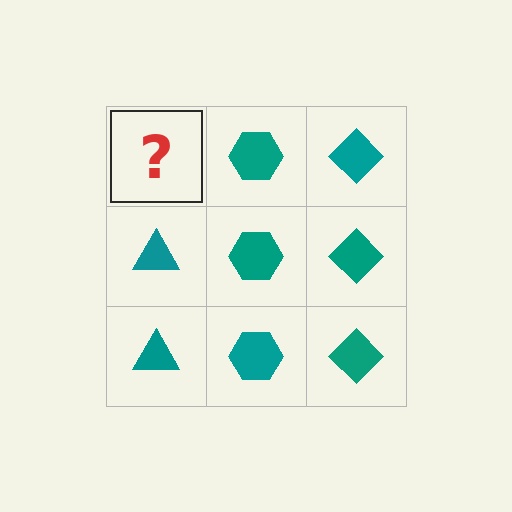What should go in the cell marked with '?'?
The missing cell should contain a teal triangle.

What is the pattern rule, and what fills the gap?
The rule is that each column has a consistent shape. The gap should be filled with a teal triangle.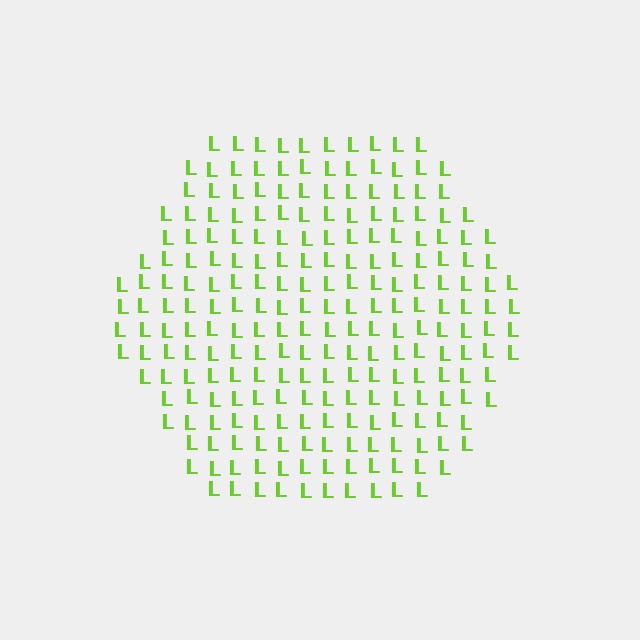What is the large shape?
The large shape is a hexagon.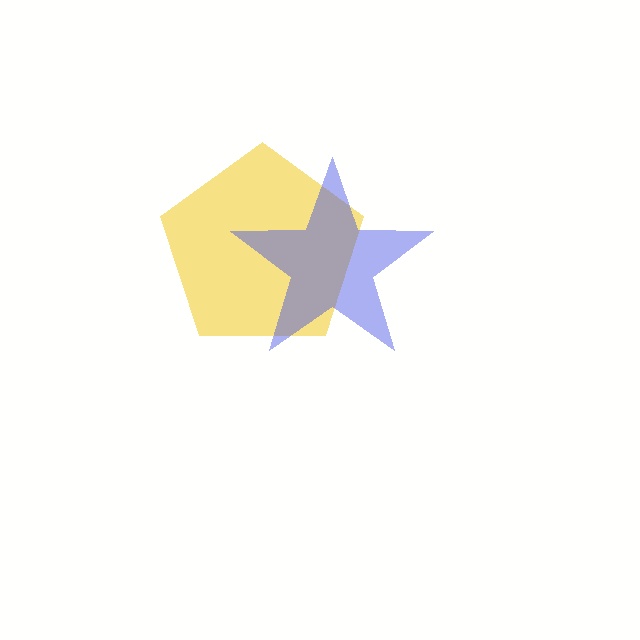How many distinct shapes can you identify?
There are 2 distinct shapes: a yellow pentagon, a blue star.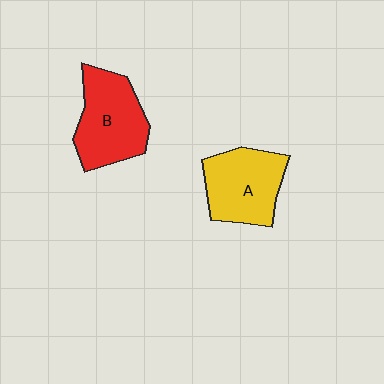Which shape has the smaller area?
Shape A (yellow).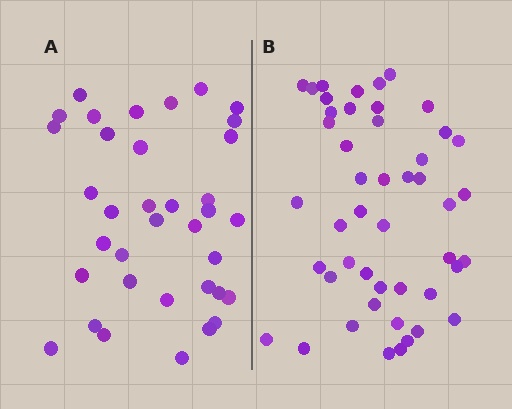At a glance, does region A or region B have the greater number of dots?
Region B (the right region) has more dots.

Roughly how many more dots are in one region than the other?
Region B has roughly 12 or so more dots than region A.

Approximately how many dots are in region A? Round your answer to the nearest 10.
About 40 dots. (The exact count is 36, which rounds to 40.)